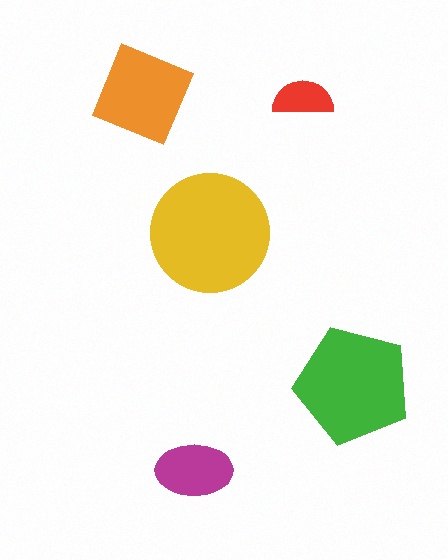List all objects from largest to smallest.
The yellow circle, the green pentagon, the orange square, the magenta ellipse, the red semicircle.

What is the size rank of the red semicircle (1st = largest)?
5th.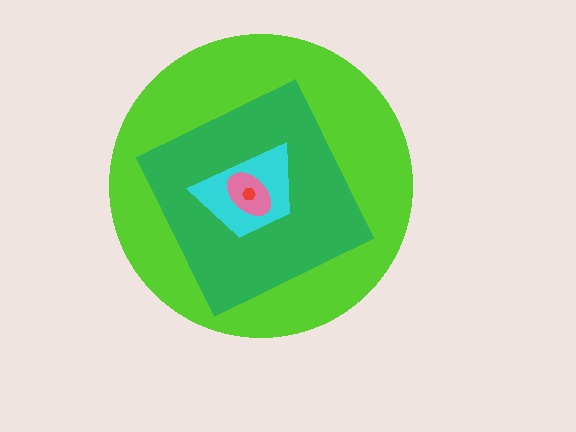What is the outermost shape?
The lime circle.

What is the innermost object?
The red hexagon.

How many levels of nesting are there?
5.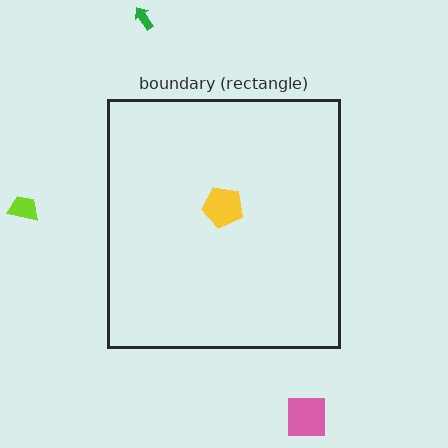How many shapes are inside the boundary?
1 inside, 3 outside.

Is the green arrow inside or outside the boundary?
Outside.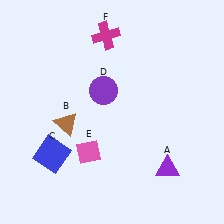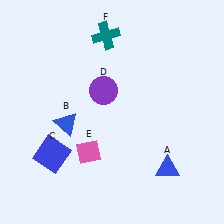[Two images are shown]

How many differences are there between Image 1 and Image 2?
There are 3 differences between the two images.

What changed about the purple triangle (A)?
In Image 1, A is purple. In Image 2, it changed to blue.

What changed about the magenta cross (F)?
In Image 1, F is magenta. In Image 2, it changed to teal.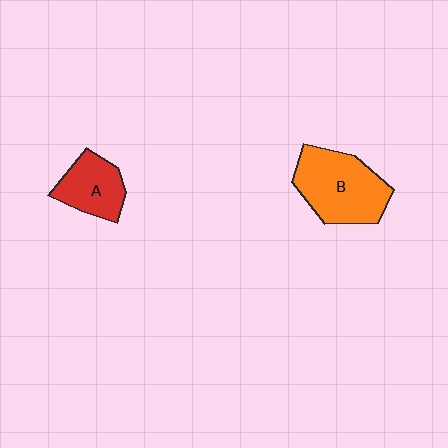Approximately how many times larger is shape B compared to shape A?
Approximately 1.6 times.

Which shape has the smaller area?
Shape A (red).